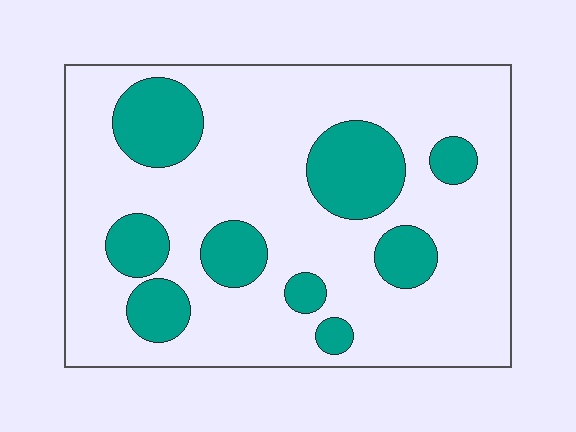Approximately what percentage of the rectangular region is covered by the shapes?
Approximately 25%.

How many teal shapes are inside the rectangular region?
9.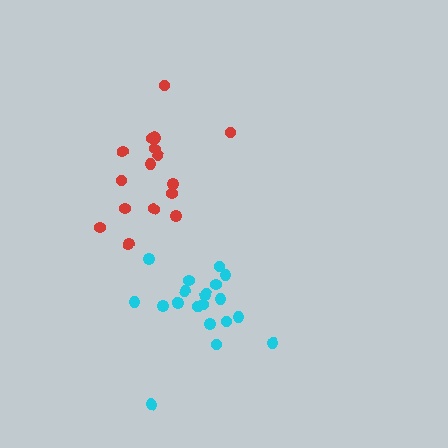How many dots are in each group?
Group 1: 21 dots, Group 2: 17 dots (38 total).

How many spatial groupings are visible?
There are 2 spatial groupings.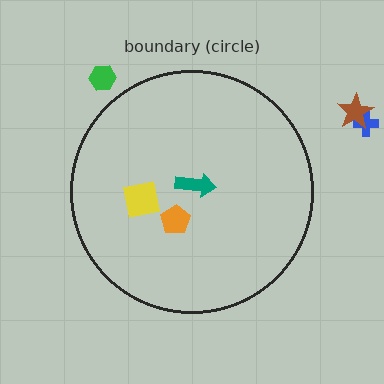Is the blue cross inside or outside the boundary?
Outside.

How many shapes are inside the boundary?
3 inside, 3 outside.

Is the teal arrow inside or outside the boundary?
Inside.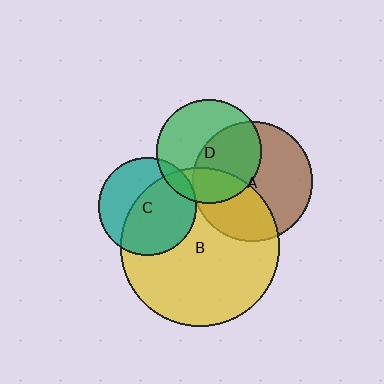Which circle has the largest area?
Circle B (yellow).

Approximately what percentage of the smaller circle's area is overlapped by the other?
Approximately 25%.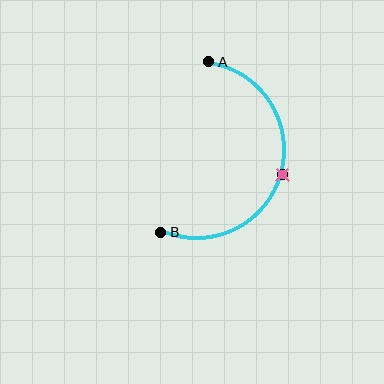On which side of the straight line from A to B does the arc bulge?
The arc bulges to the right of the straight line connecting A and B.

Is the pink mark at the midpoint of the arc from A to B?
Yes. The pink mark lies on the arc at equal arc-length from both A and B — it is the arc midpoint.